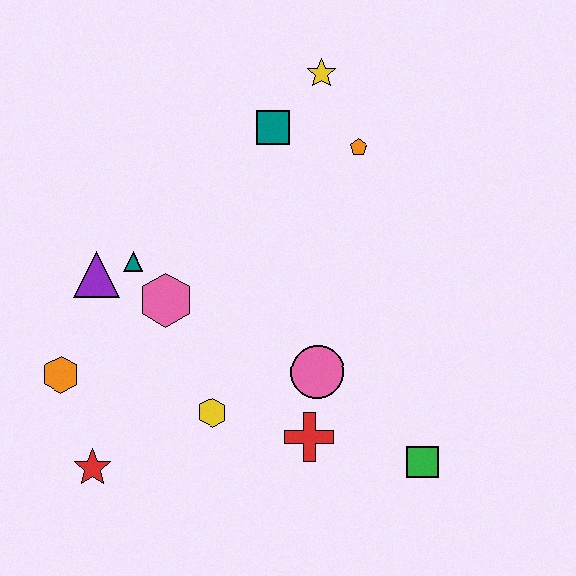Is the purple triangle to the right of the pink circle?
No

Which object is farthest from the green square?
The yellow star is farthest from the green square.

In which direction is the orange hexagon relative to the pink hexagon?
The orange hexagon is to the left of the pink hexagon.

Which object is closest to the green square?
The red cross is closest to the green square.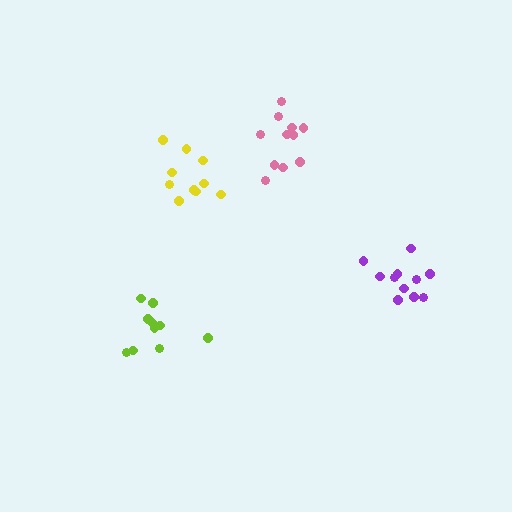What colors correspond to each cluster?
The clusters are colored: yellow, pink, purple, lime.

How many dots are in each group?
Group 1: 10 dots, Group 2: 11 dots, Group 3: 11 dots, Group 4: 10 dots (42 total).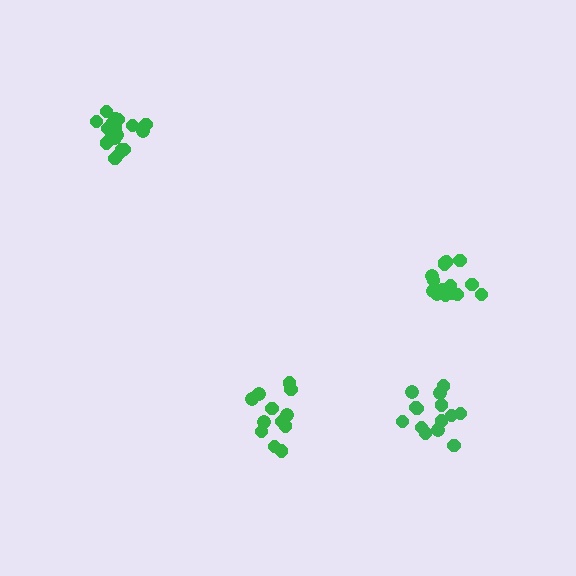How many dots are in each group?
Group 1: 19 dots, Group 2: 14 dots, Group 3: 14 dots, Group 4: 15 dots (62 total).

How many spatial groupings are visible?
There are 4 spatial groupings.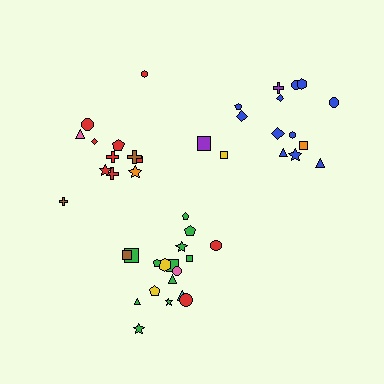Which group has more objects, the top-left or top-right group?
The top-right group.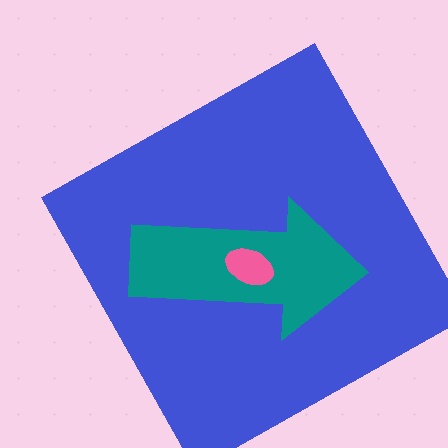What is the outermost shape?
The blue square.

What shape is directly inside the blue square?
The teal arrow.